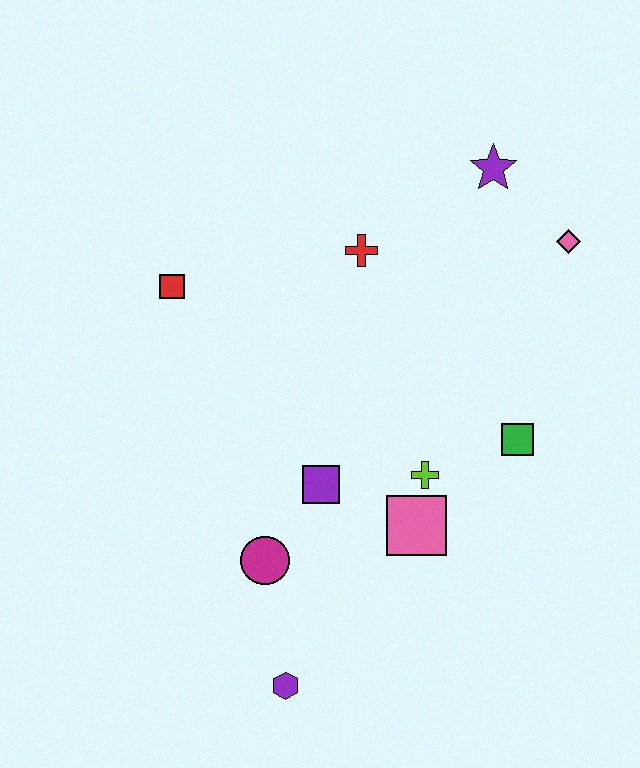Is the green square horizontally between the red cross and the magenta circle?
No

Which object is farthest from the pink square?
The purple star is farthest from the pink square.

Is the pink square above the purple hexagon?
Yes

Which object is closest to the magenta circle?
The purple square is closest to the magenta circle.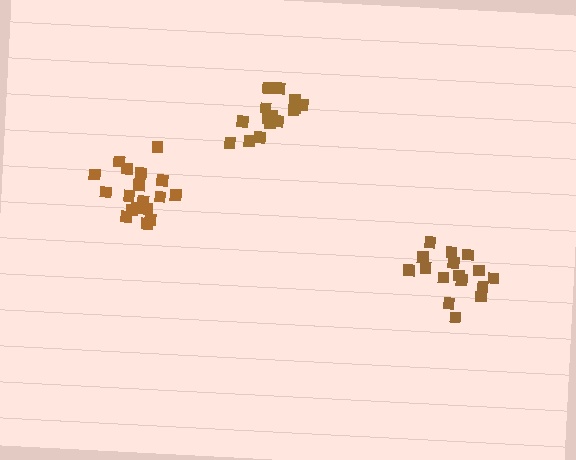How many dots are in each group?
Group 1: 15 dots, Group 2: 16 dots, Group 3: 20 dots (51 total).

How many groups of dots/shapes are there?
There are 3 groups.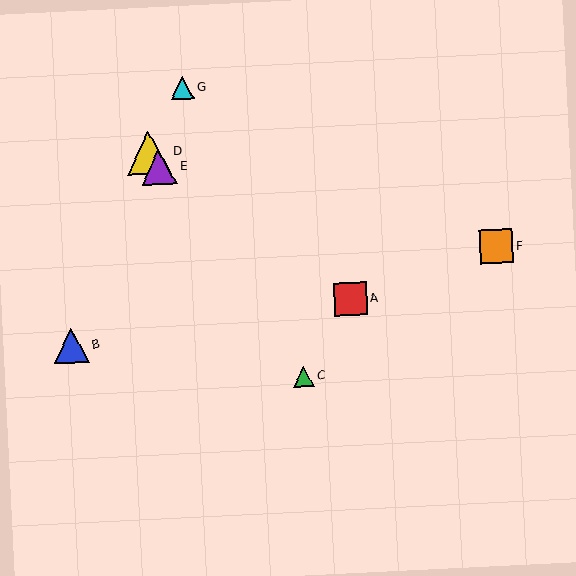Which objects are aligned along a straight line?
Objects C, D, E are aligned along a straight line.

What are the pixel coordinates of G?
Object G is at (182, 88).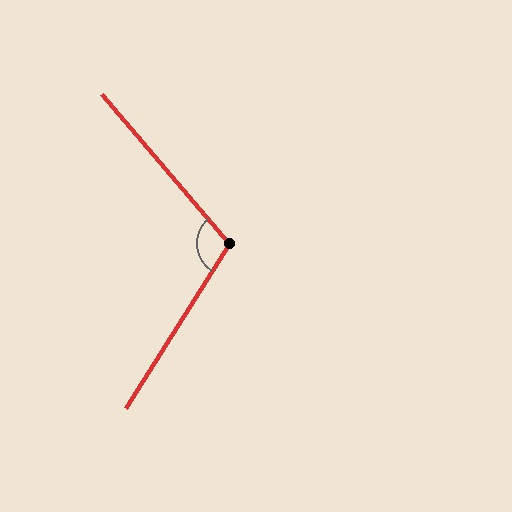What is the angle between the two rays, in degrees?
Approximately 107 degrees.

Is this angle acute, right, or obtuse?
It is obtuse.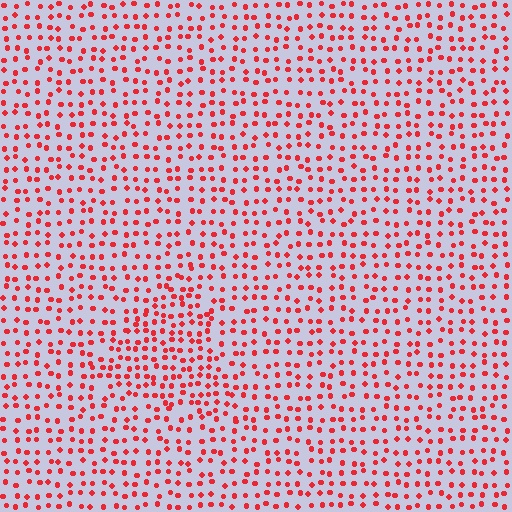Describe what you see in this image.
The image contains small red elements arranged at two different densities. A triangle-shaped region is visible where the elements are more densely packed than the surrounding area.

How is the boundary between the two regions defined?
The boundary is defined by a change in element density (approximately 1.5x ratio). All elements are the same color, size, and shape.